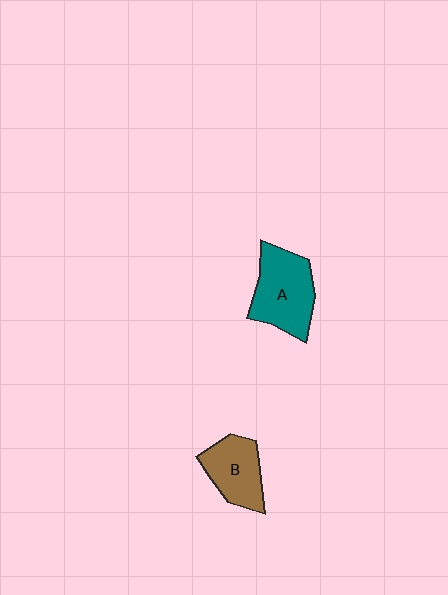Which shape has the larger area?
Shape A (teal).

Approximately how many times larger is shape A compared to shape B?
Approximately 1.3 times.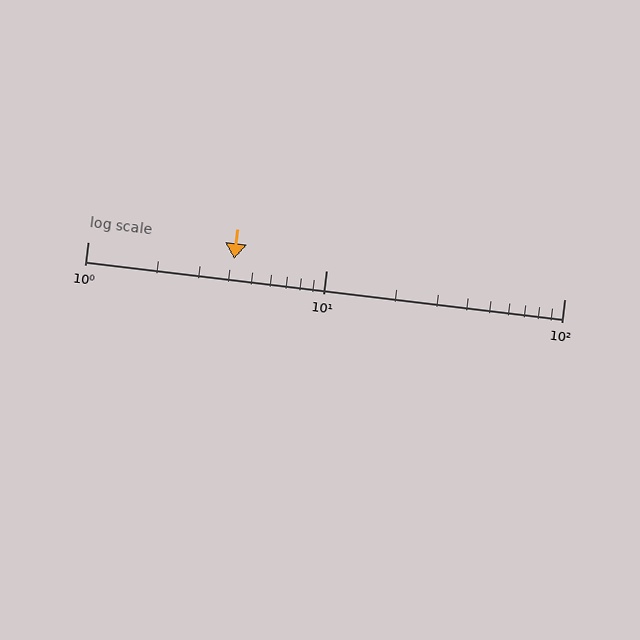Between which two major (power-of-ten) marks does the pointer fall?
The pointer is between 1 and 10.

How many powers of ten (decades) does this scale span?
The scale spans 2 decades, from 1 to 100.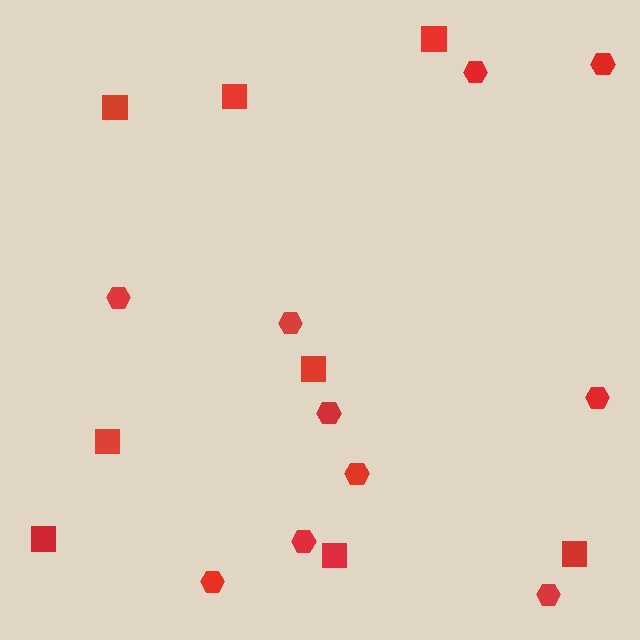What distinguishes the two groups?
There are 2 groups: one group of squares (8) and one group of hexagons (10).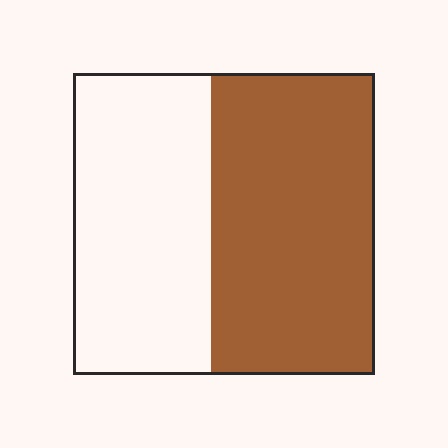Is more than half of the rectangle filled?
Yes.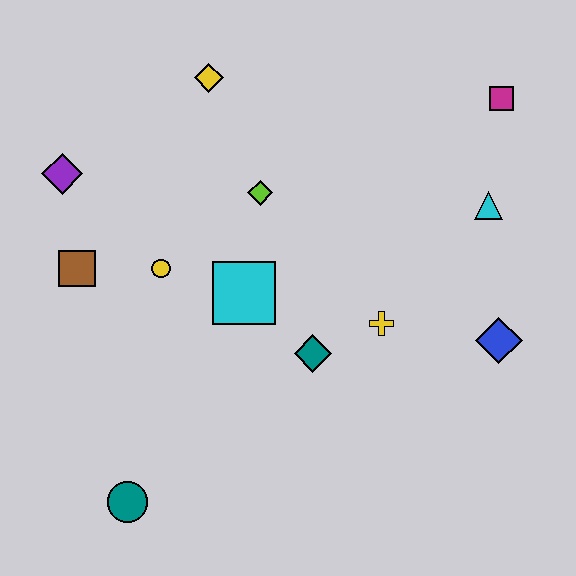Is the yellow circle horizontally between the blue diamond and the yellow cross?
No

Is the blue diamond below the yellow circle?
Yes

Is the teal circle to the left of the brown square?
No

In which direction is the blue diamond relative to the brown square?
The blue diamond is to the right of the brown square.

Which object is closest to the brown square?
The yellow circle is closest to the brown square.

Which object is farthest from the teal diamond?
The magenta square is farthest from the teal diamond.